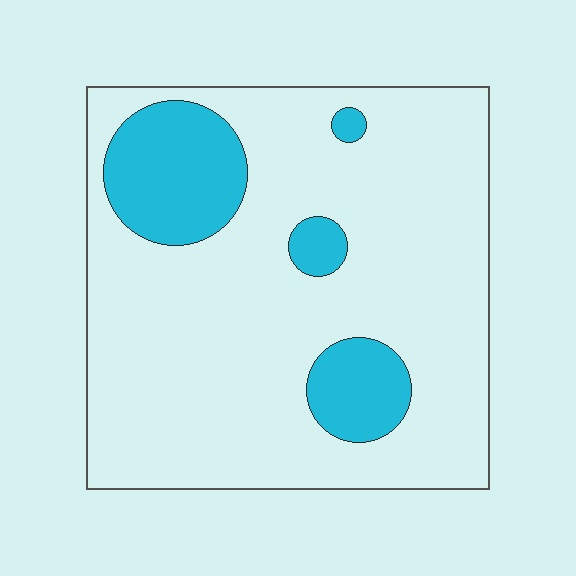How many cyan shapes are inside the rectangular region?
4.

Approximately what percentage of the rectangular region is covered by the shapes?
Approximately 20%.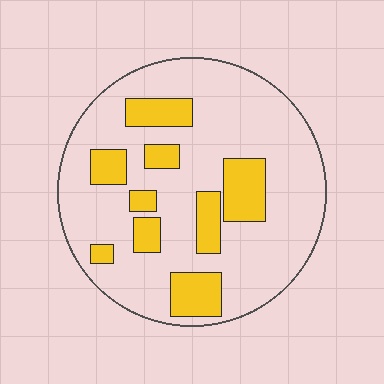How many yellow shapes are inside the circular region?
9.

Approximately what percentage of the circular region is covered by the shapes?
Approximately 25%.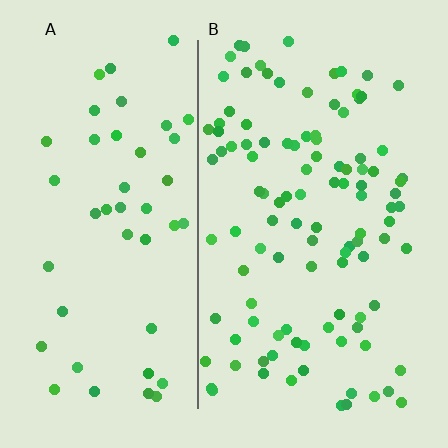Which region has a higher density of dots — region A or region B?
B (the right).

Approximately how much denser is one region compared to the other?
Approximately 2.3× — region B over region A.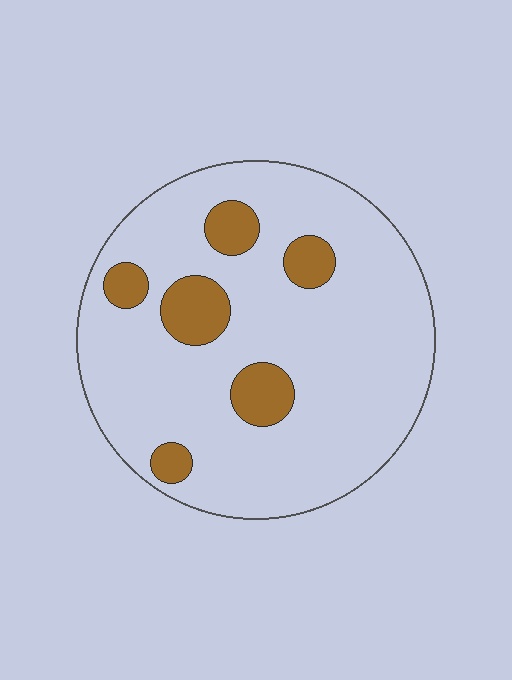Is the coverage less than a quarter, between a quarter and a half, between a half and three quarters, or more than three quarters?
Less than a quarter.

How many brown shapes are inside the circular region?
6.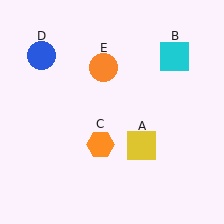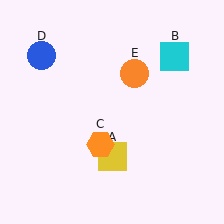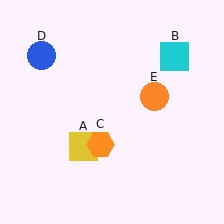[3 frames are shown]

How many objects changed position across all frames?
2 objects changed position: yellow square (object A), orange circle (object E).